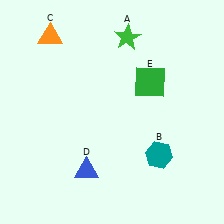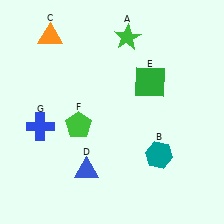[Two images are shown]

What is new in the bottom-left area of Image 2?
A blue cross (G) was added in the bottom-left area of Image 2.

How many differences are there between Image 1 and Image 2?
There are 2 differences between the two images.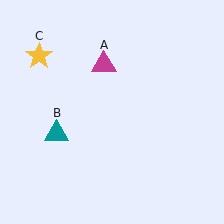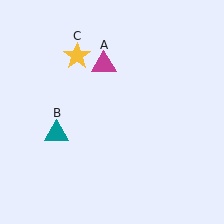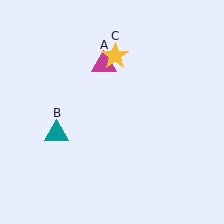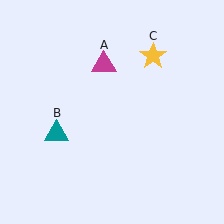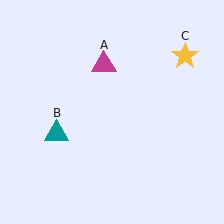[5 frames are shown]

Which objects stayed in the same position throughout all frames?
Magenta triangle (object A) and teal triangle (object B) remained stationary.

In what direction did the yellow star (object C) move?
The yellow star (object C) moved right.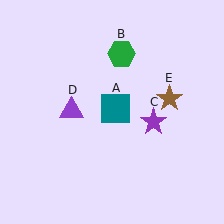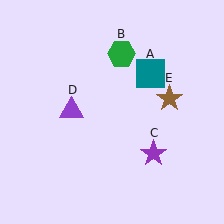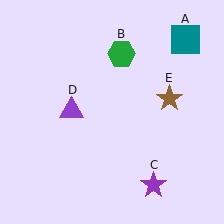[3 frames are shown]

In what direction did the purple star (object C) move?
The purple star (object C) moved down.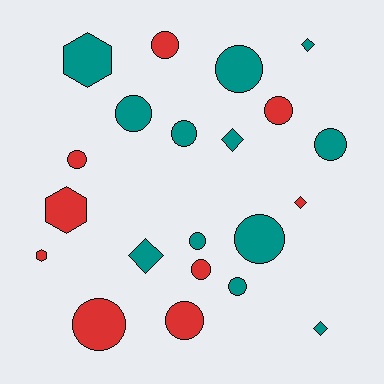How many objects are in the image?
There are 21 objects.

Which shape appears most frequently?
Circle, with 13 objects.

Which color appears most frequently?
Teal, with 12 objects.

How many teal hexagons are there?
There is 1 teal hexagon.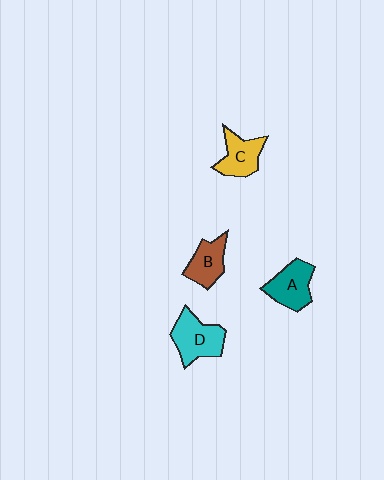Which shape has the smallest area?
Shape B (brown).